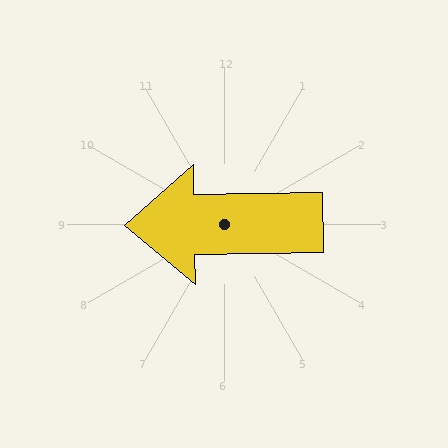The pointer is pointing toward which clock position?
Roughly 9 o'clock.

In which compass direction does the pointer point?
West.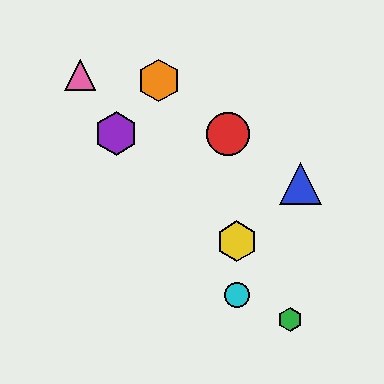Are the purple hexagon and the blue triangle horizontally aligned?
No, the purple hexagon is at y≈134 and the blue triangle is at y≈183.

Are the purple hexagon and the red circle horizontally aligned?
Yes, both are at y≈134.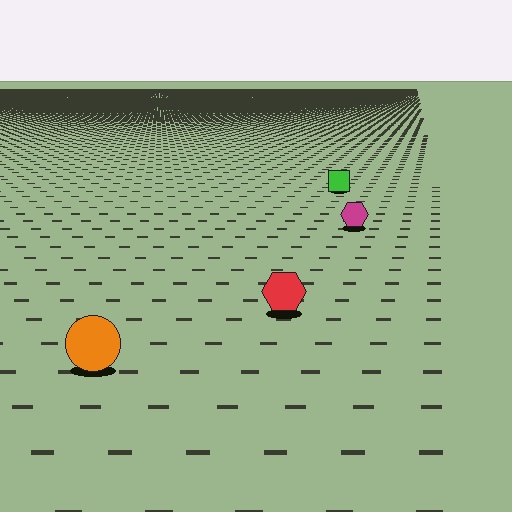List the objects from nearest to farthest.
From nearest to farthest: the orange circle, the red hexagon, the magenta hexagon, the green square.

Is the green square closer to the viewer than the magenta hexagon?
No. The magenta hexagon is closer — you can tell from the texture gradient: the ground texture is coarser near it.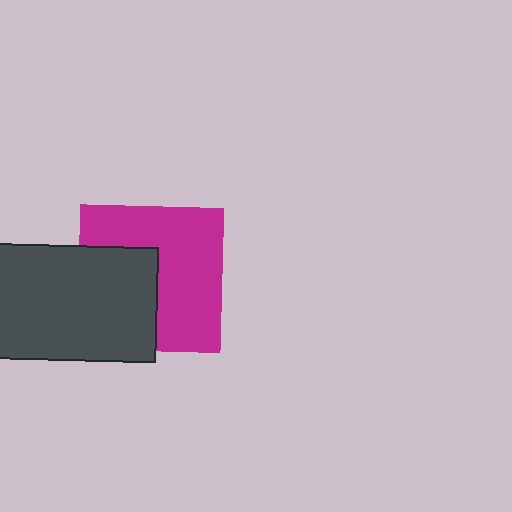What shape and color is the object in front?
The object in front is a dark gray rectangle.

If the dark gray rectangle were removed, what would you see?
You would see the complete magenta square.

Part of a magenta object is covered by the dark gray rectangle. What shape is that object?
It is a square.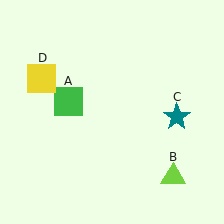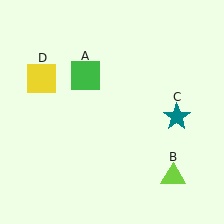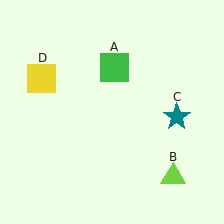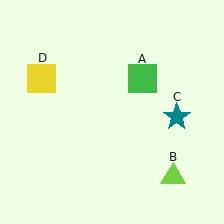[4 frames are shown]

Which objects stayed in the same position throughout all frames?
Lime triangle (object B) and teal star (object C) and yellow square (object D) remained stationary.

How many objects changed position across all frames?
1 object changed position: green square (object A).